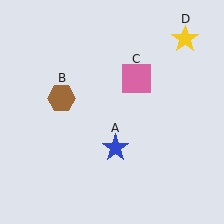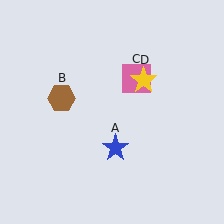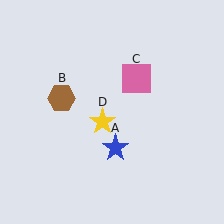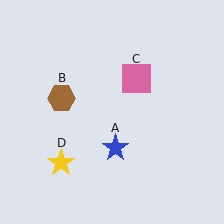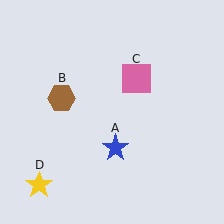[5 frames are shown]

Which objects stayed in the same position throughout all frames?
Blue star (object A) and brown hexagon (object B) and pink square (object C) remained stationary.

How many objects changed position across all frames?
1 object changed position: yellow star (object D).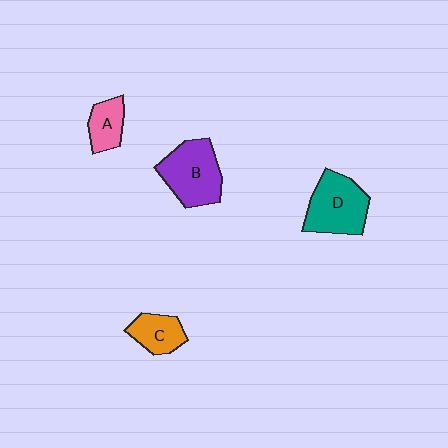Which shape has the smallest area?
Shape A (pink).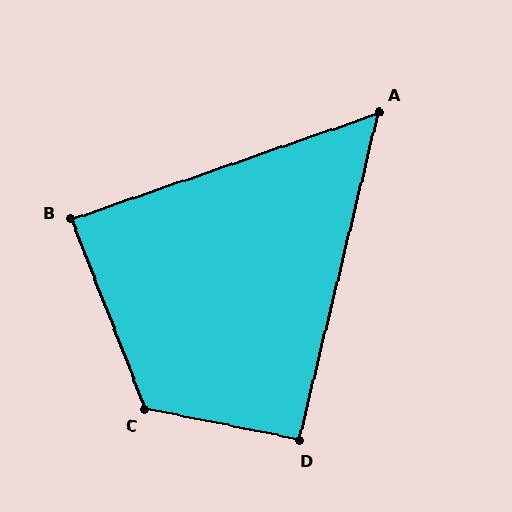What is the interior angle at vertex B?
Approximately 88 degrees (approximately right).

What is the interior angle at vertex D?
Approximately 92 degrees (approximately right).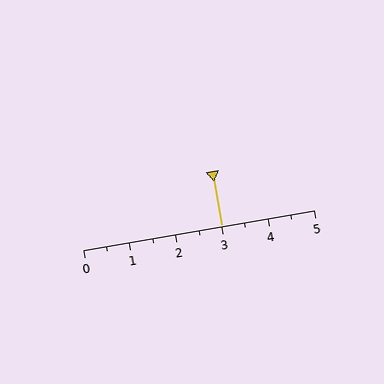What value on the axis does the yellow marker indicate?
The marker indicates approximately 3.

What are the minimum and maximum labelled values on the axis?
The axis runs from 0 to 5.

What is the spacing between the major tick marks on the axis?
The major ticks are spaced 1 apart.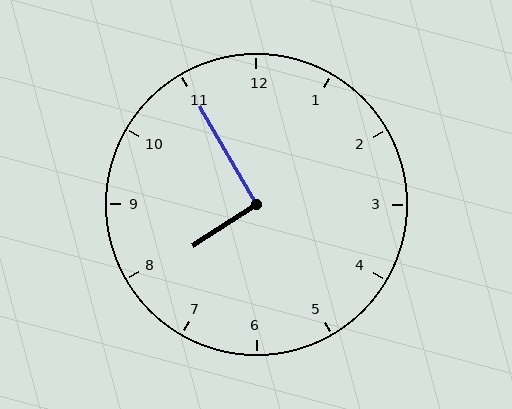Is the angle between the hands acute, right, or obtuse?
It is right.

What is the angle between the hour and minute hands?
Approximately 92 degrees.